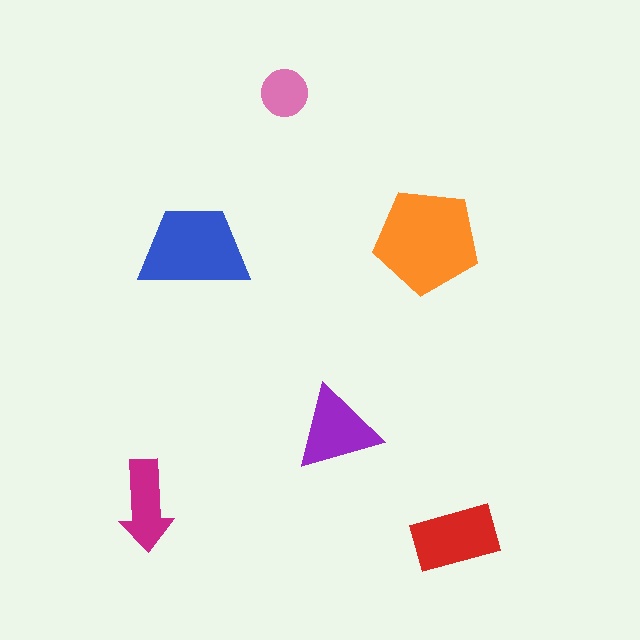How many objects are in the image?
There are 6 objects in the image.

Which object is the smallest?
The pink circle.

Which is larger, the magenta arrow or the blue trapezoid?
The blue trapezoid.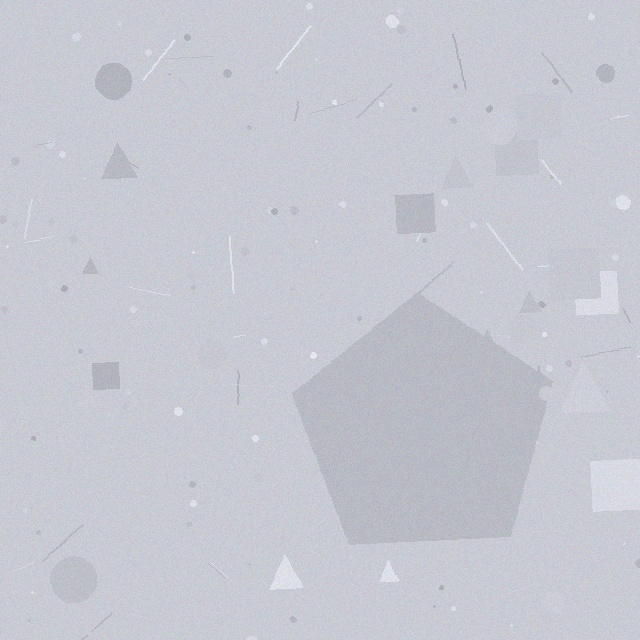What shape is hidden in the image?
A pentagon is hidden in the image.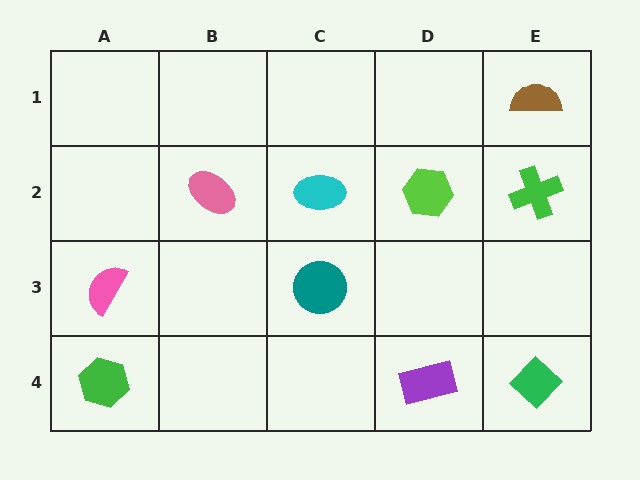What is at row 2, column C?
A cyan ellipse.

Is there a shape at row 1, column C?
No, that cell is empty.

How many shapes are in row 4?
3 shapes.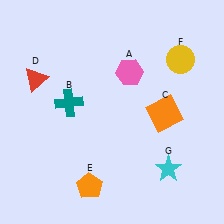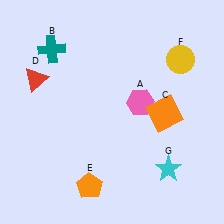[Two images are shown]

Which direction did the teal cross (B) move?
The teal cross (B) moved up.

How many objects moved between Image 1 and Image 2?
2 objects moved between the two images.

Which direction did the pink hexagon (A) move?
The pink hexagon (A) moved down.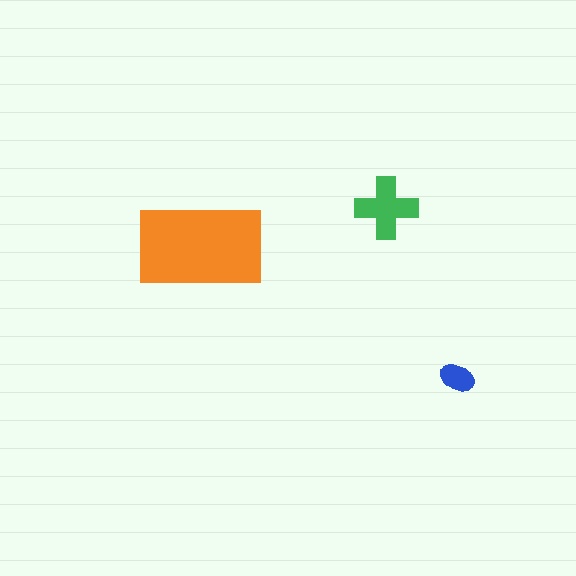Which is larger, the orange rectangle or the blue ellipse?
The orange rectangle.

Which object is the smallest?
The blue ellipse.